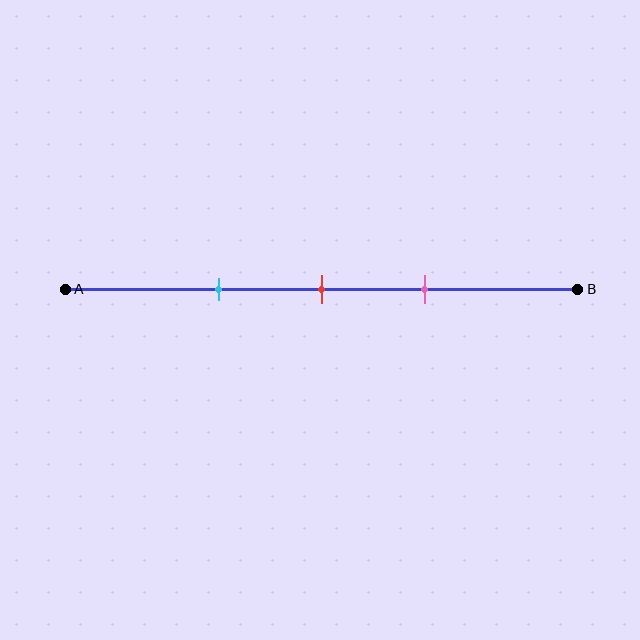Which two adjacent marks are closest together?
The red and pink marks are the closest adjacent pair.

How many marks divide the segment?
There are 3 marks dividing the segment.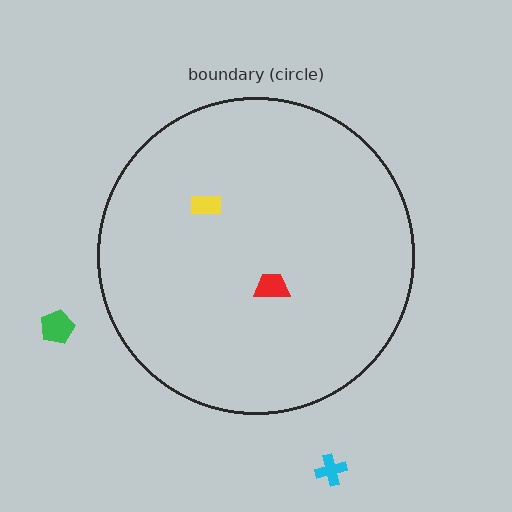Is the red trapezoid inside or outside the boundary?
Inside.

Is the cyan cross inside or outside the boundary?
Outside.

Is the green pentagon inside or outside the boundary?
Outside.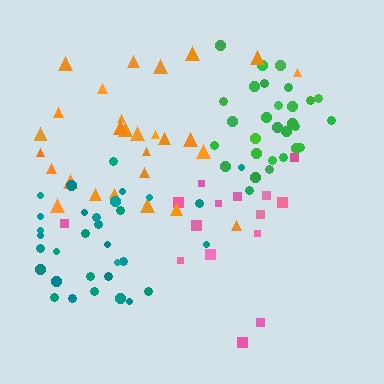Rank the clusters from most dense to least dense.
green, teal, orange, pink.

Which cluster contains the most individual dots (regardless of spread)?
Teal (32).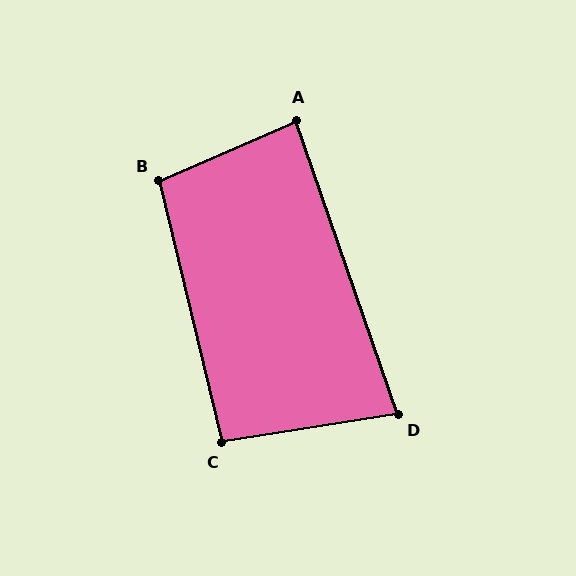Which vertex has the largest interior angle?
B, at approximately 100 degrees.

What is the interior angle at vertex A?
Approximately 85 degrees (approximately right).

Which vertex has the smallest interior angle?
D, at approximately 80 degrees.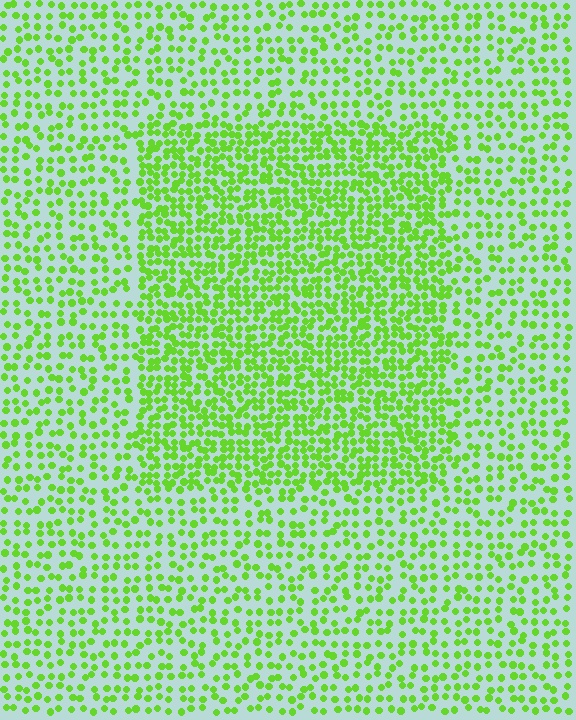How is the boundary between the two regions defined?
The boundary is defined by a change in element density (approximately 1.8x ratio). All elements are the same color, size, and shape.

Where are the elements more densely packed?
The elements are more densely packed inside the rectangle boundary.